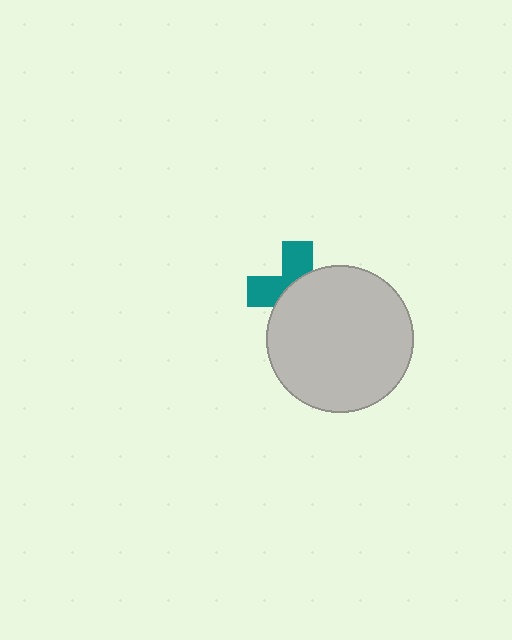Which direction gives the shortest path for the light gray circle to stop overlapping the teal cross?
Moving toward the lower-right gives the shortest separation.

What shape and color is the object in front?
The object in front is a light gray circle.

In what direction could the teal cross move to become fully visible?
The teal cross could move toward the upper-left. That would shift it out from behind the light gray circle entirely.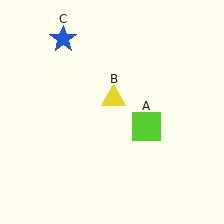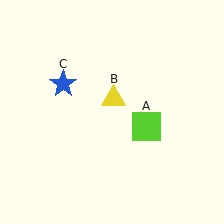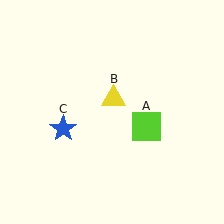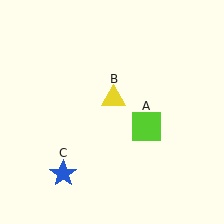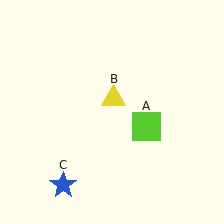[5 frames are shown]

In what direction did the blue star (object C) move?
The blue star (object C) moved down.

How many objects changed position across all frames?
1 object changed position: blue star (object C).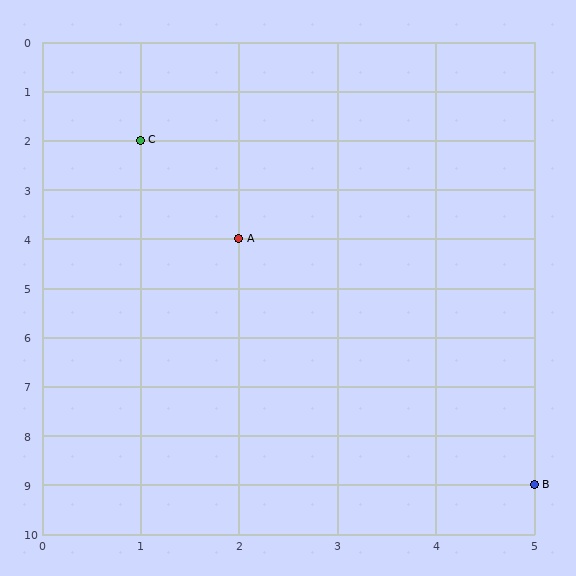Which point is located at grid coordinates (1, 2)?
Point C is at (1, 2).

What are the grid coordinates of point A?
Point A is at grid coordinates (2, 4).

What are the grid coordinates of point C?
Point C is at grid coordinates (1, 2).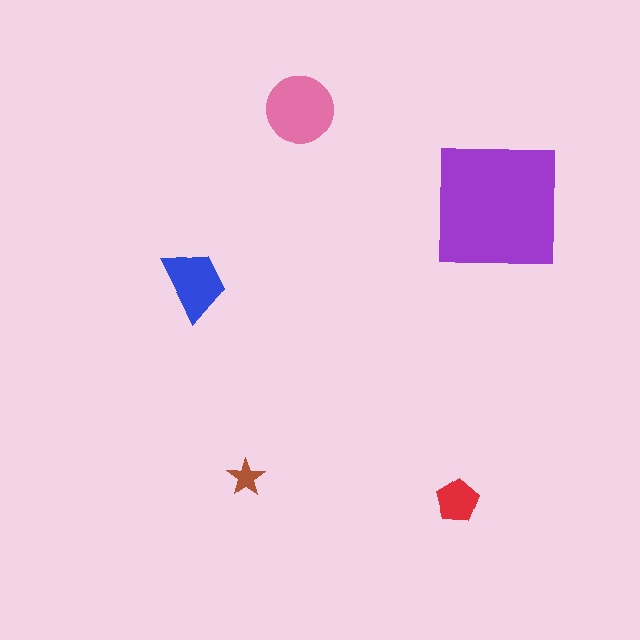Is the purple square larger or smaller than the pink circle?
Larger.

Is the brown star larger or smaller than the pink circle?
Smaller.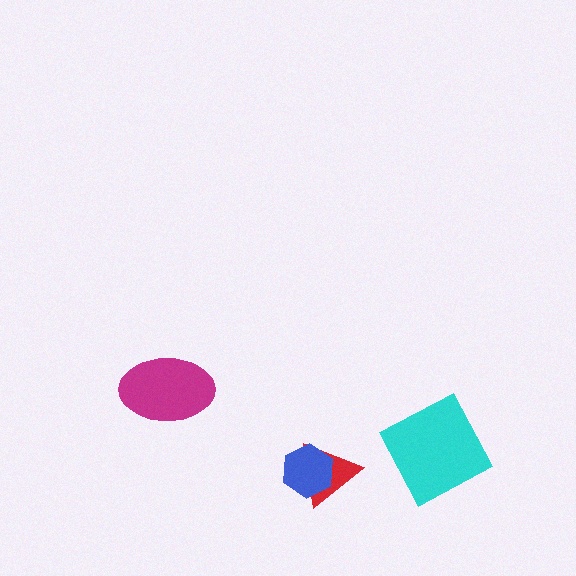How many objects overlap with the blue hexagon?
1 object overlaps with the blue hexagon.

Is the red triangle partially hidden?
Yes, it is partially covered by another shape.